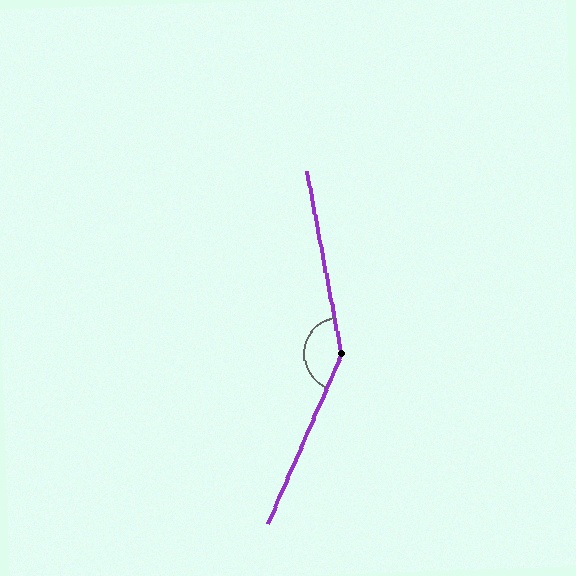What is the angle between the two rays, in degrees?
Approximately 146 degrees.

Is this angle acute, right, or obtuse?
It is obtuse.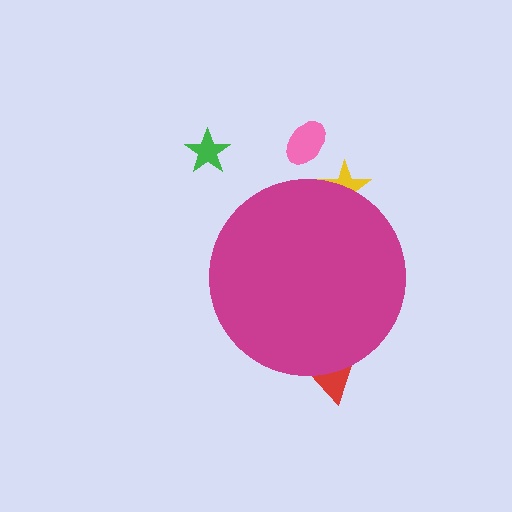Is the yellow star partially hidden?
Yes, the yellow star is partially hidden behind the magenta circle.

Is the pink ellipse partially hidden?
No, the pink ellipse is fully visible.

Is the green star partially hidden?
No, the green star is fully visible.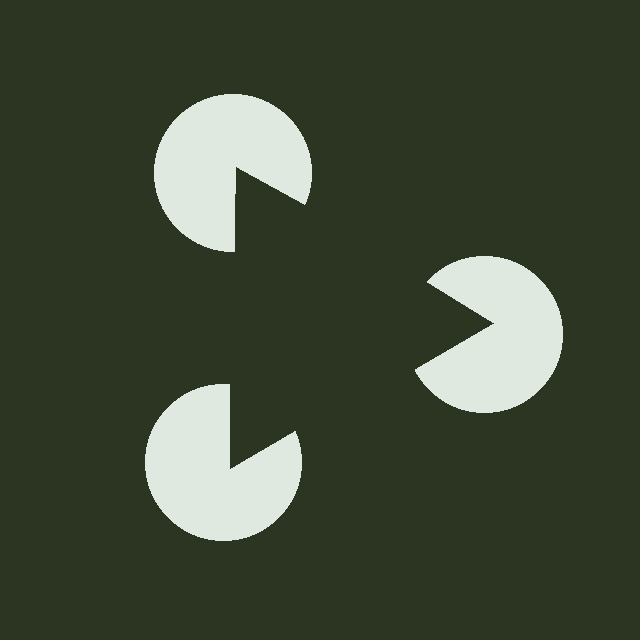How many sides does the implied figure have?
3 sides.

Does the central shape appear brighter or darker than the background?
It typically appears slightly darker than the background, even though no actual brightness change is drawn.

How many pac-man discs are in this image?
There are 3 — one at each vertex of the illusory triangle.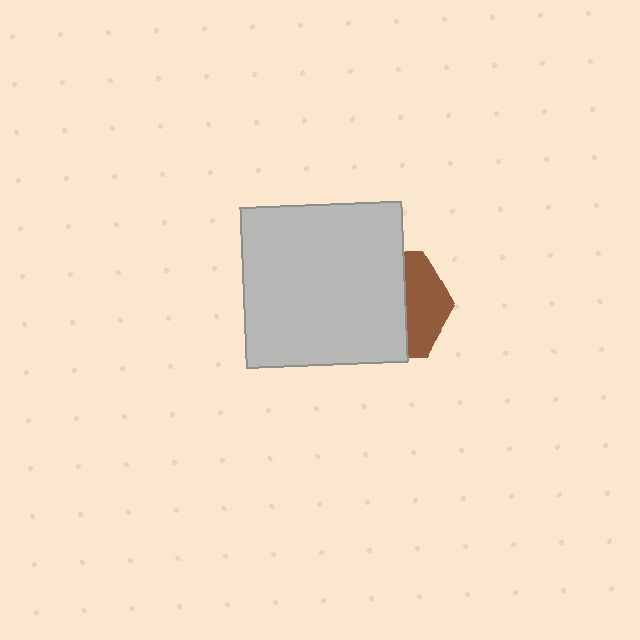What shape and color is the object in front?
The object in front is a light gray square.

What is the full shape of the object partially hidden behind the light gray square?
The partially hidden object is a brown hexagon.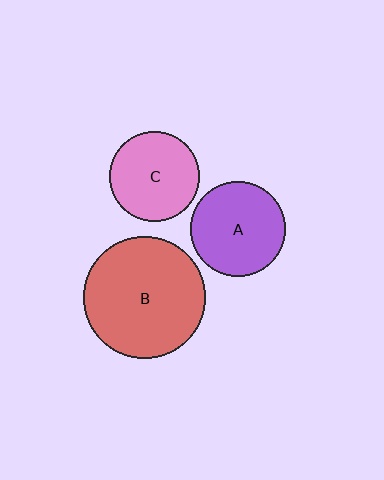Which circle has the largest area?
Circle B (red).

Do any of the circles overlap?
No, none of the circles overlap.